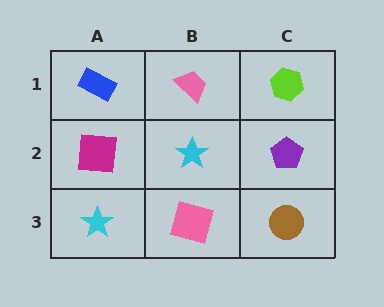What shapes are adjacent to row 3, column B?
A cyan star (row 2, column B), a cyan star (row 3, column A), a brown circle (row 3, column C).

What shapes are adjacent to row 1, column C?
A purple pentagon (row 2, column C), a pink trapezoid (row 1, column B).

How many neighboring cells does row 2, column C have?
3.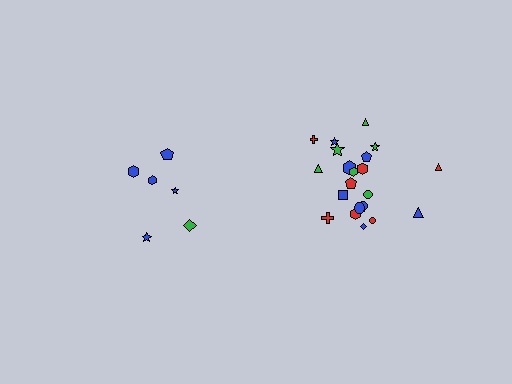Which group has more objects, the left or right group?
The right group.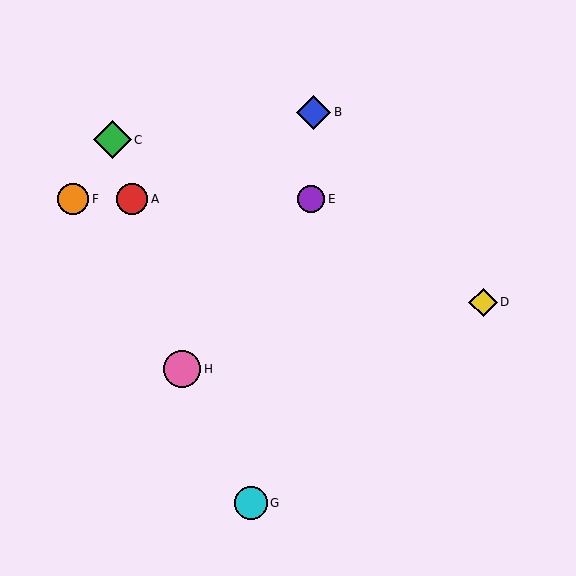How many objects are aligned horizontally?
3 objects (A, E, F) are aligned horizontally.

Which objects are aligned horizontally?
Objects A, E, F are aligned horizontally.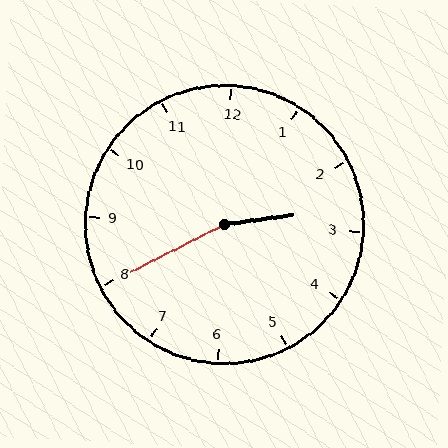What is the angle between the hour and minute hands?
Approximately 160 degrees.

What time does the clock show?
2:40.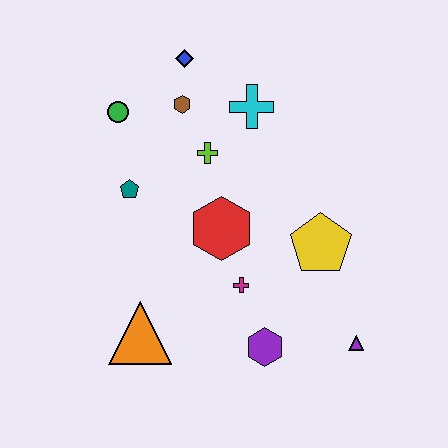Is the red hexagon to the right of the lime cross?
Yes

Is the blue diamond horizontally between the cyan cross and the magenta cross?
No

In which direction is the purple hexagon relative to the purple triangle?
The purple hexagon is to the left of the purple triangle.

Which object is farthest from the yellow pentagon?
The green circle is farthest from the yellow pentagon.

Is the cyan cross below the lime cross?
No